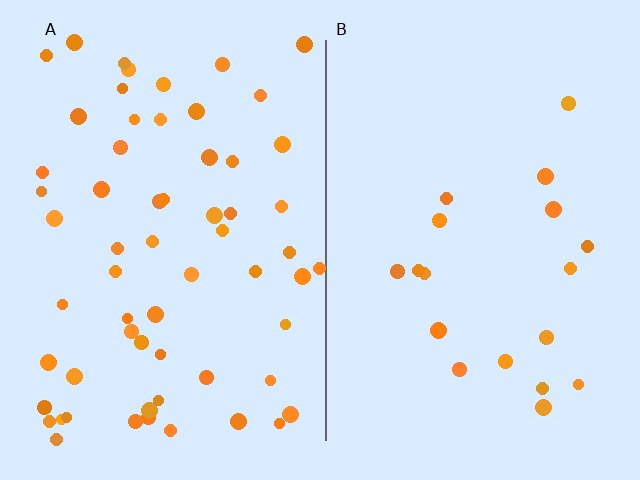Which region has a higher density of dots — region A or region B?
A (the left).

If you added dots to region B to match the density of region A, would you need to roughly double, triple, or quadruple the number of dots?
Approximately triple.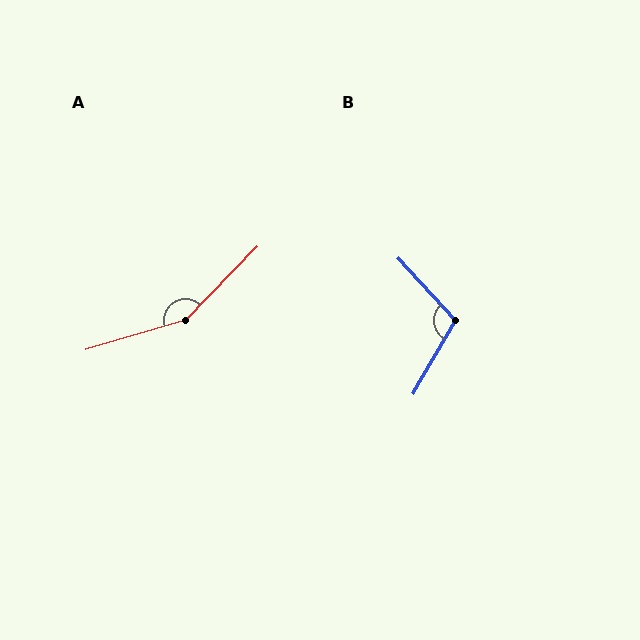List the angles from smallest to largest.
B (108°), A (150°).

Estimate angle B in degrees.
Approximately 108 degrees.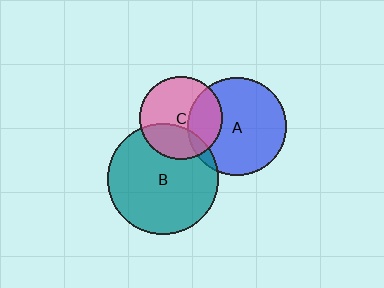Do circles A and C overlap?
Yes.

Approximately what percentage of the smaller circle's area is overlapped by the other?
Approximately 30%.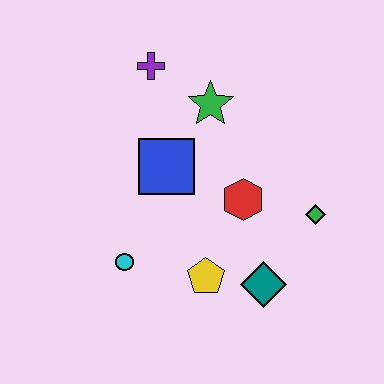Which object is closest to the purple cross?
The green star is closest to the purple cross.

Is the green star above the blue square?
Yes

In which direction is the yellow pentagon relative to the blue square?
The yellow pentagon is below the blue square.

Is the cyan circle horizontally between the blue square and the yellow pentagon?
No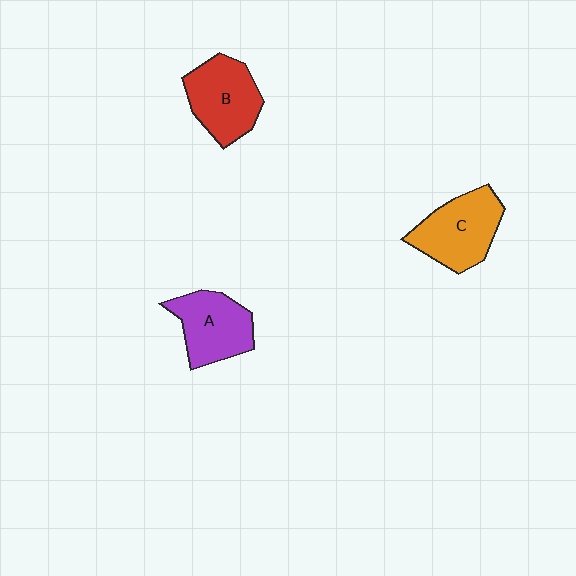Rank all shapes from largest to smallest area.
From largest to smallest: C (orange), B (red), A (purple).